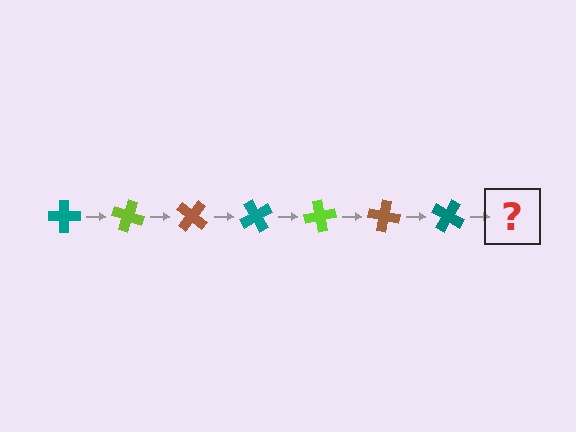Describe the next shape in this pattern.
It should be a lime cross, rotated 140 degrees from the start.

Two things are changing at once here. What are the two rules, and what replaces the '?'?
The two rules are that it rotates 20 degrees each step and the color cycles through teal, lime, and brown. The '?' should be a lime cross, rotated 140 degrees from the start.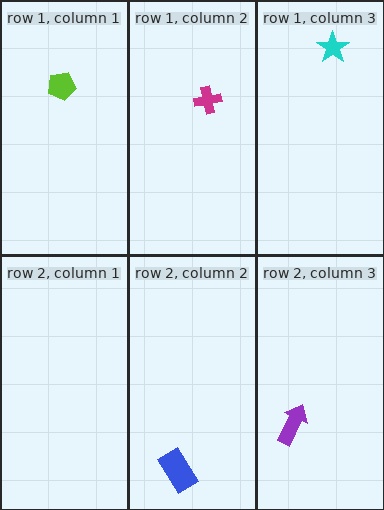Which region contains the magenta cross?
The row 1, column 2 region.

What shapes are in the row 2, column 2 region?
The blue rectangle.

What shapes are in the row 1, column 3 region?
The cyan star.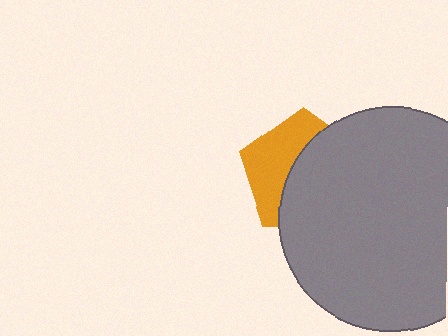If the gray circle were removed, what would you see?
You would see the complete orange pentagon.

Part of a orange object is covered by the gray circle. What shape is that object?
It is a pentagon.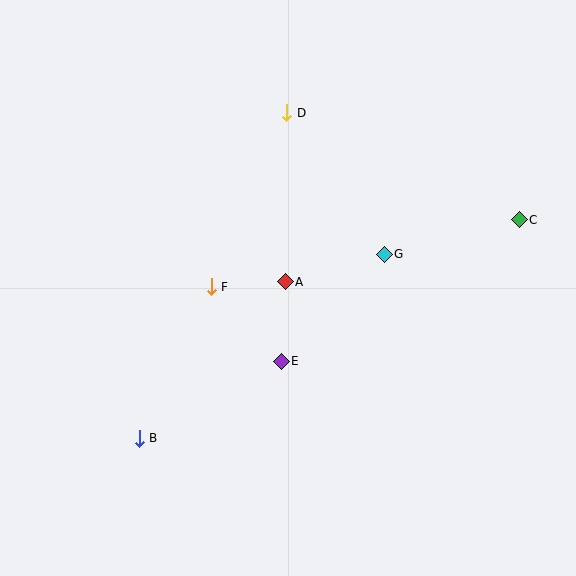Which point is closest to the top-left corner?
Point D is closest to the top-left corner.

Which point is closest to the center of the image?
Point A at (285, 282) is closest to the center.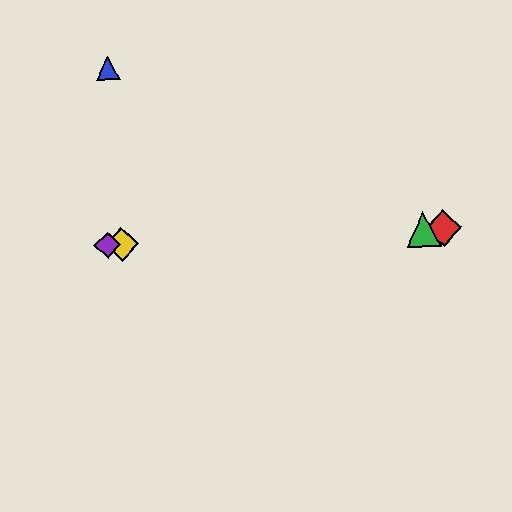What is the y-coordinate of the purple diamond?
The purple diamond is at y≈245.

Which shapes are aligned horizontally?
The red diamond, the green triangle, the yellow diamond, the purple diamond are aligned horizontally.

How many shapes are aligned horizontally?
4 shapes (the red diamond, the green triangle, the yellow diamond, the purple diamond) are aligned horizontally.